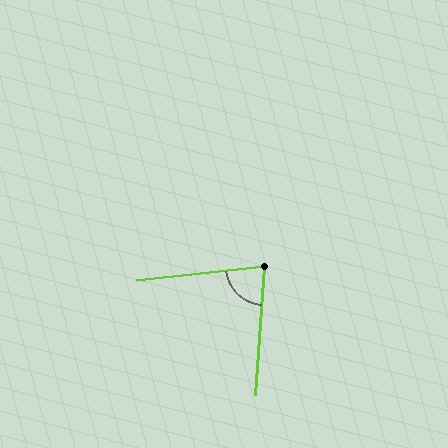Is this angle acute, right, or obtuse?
It is acute.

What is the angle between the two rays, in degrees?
Approximately 80 degrees.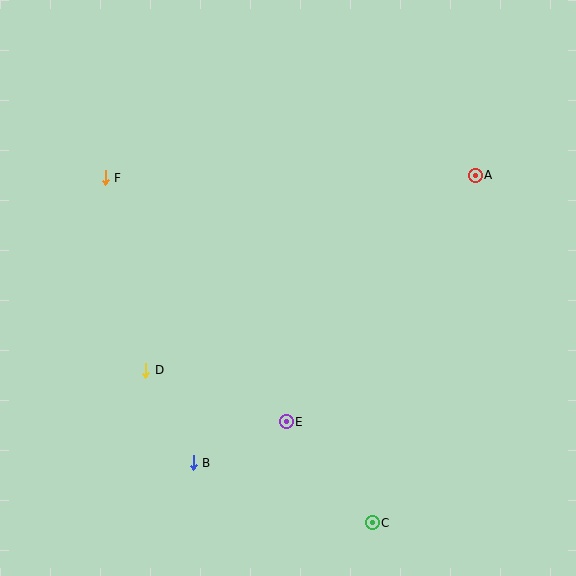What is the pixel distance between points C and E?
The distance between C and E is 132 pixels.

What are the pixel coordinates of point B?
Point B is at (193, 463).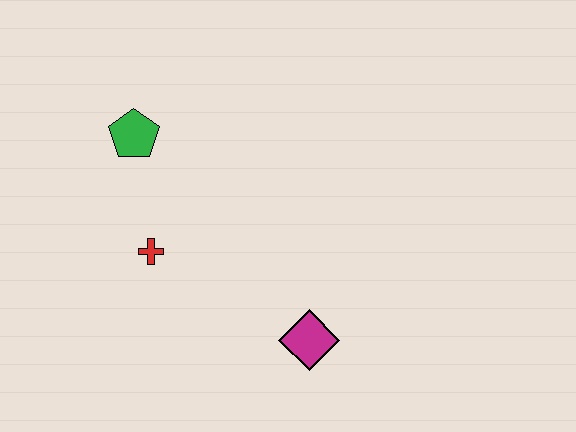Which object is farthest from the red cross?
The magenta diamond is farthest from the red cross.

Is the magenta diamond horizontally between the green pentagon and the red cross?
No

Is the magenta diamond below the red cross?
Yes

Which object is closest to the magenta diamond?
The red cross is closest to the magenta diamond.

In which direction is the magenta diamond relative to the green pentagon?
The magenta diamond is below the green pentagon.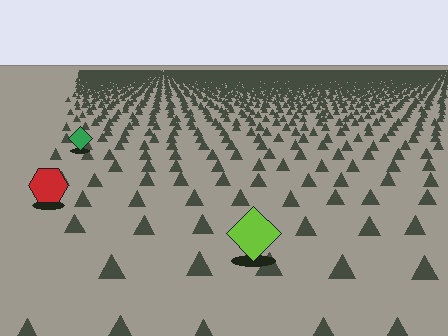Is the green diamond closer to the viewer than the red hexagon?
No. The red hexagon is closer — you can tell from the texture gradient: the ground texture is coarser near it.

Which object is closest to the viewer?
The lime diamond is closest. The texture marks near it are larger and more spread out.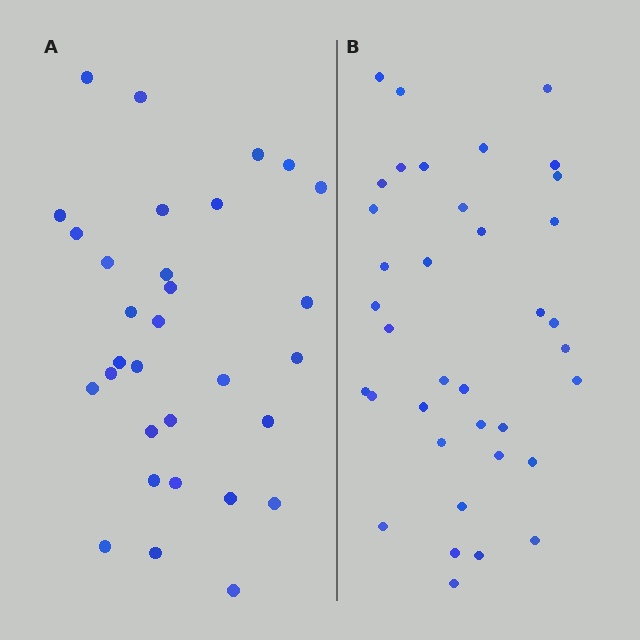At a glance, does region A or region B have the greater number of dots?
Region B (the right region) has more dots.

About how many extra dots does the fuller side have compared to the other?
Region B has about 6 more dots than region A.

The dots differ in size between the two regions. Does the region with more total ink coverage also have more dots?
No. Region A has more total ink coverage because its dots are larger, but region B actually contains more individual dots. Total area can be misleading — the number of items is what matters here.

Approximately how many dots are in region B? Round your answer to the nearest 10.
About 40 dots. (The exact count is 37, which rounds to 40.)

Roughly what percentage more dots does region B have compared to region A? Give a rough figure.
About 20% more.